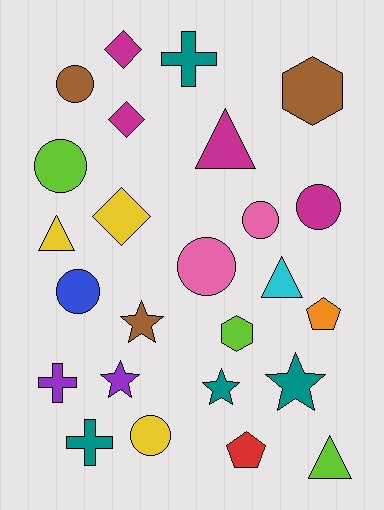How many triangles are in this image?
There are 4 triangles.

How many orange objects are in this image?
There is 1 orange object.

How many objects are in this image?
There are 25 objects.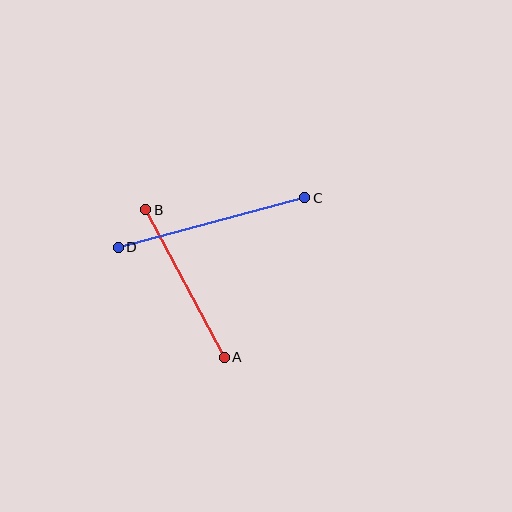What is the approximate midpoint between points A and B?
The midpoint is at approximately (185, 284) pixels.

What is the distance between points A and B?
The distance is approximately 167 pixels.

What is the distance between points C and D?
The distance is approximately 193 pixels.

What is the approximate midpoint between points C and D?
The midpoint is at approximately (211, 222) pixels.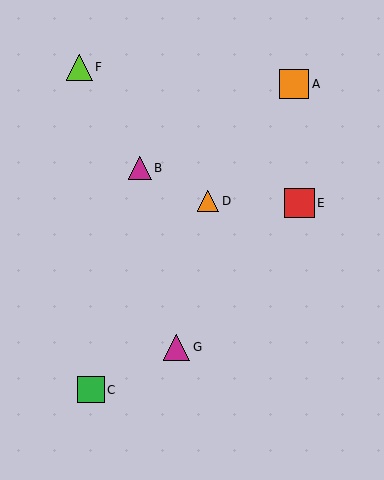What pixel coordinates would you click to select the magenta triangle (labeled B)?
Click at (140, 168) to select the magenta triangle B.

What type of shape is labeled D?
Shape D is an orange triangle.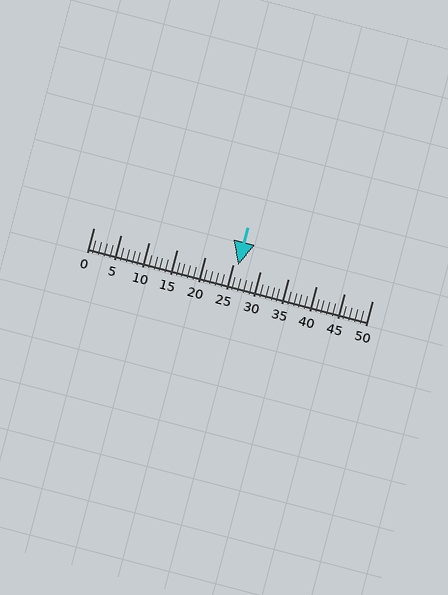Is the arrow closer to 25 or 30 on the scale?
The arrow is closer to 25.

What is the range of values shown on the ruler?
The ruler shows values from 0 to 50.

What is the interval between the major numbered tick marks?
The major tick marks are spaced 5 units apart.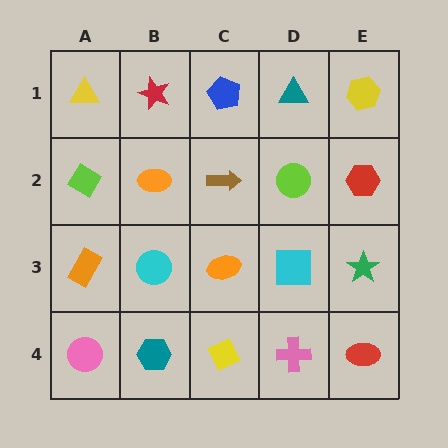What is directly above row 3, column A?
A lime diamond.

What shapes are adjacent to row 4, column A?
An orange rectangle (row 3, column A), a teal hexagon (row 4, column B).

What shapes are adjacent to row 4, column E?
A green star (row 3, column E), a pink cross (row 4, column D).